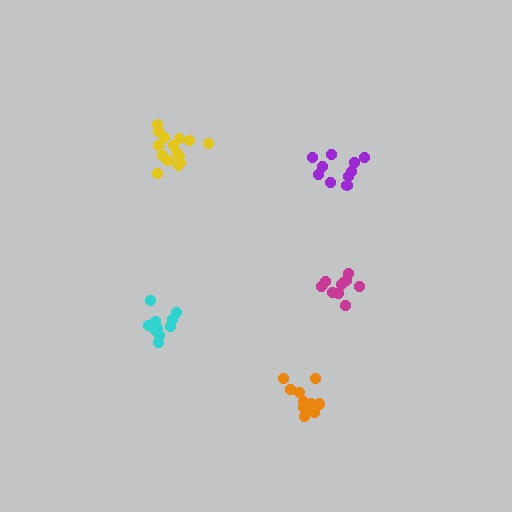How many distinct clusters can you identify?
There are 5 distinct clusters.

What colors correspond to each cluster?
The clusters are colored: cyan, magenta, purple, yellow, orange.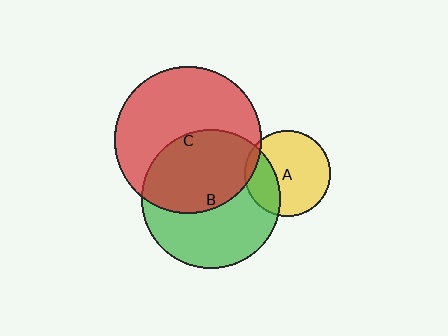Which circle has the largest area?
Circle C (red).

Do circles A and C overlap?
Yes.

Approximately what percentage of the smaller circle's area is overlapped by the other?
Approximately 5%.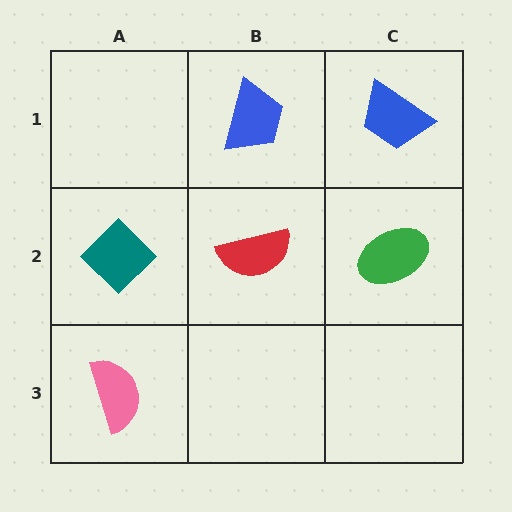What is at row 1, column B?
A blue trapezoid.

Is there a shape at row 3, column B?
No, that cell is empty.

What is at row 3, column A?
A pink semicircle.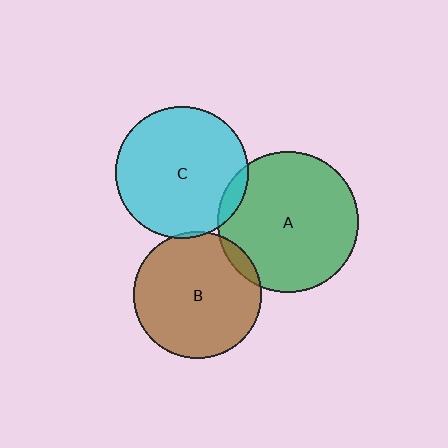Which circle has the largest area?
Circle A (green).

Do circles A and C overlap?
Yes.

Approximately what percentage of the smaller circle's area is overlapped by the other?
Approximately 5%.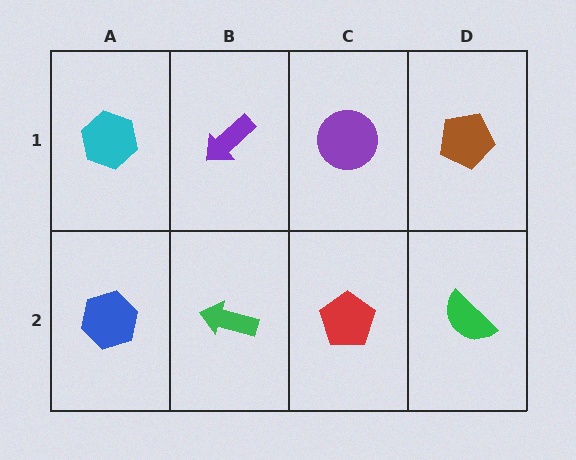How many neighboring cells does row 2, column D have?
2.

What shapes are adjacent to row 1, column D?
A green semicircle (row 2, column D), a purple circle (row 1, column C).